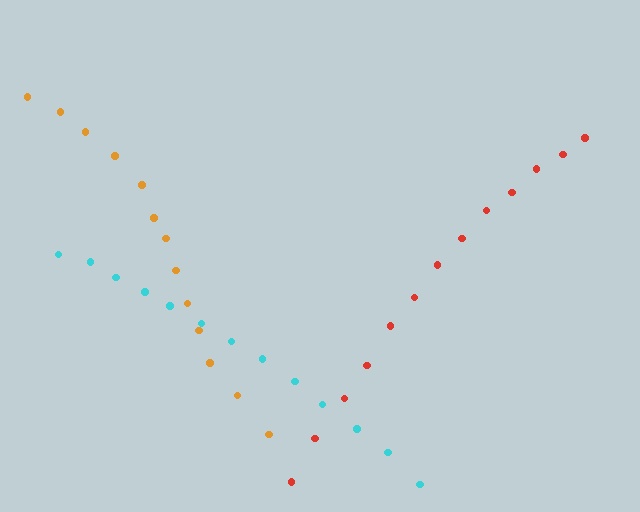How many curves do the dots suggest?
There are 3 distinct paths.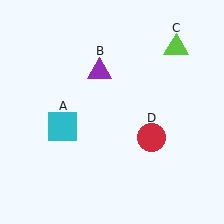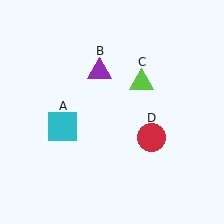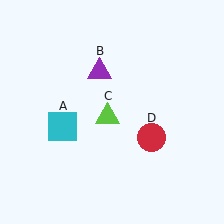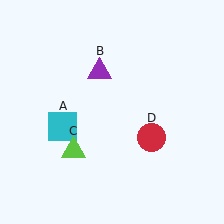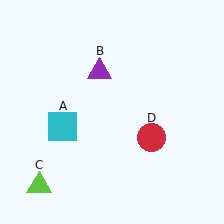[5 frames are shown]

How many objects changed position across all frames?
1 object changed position: lime triangle (object C).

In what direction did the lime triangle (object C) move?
The lime triangle (object C) moved down and to the left.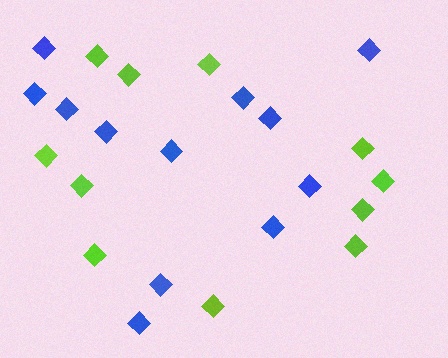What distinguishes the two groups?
There are 2 groups: one group of blue diamonds (12) and one group of lime diamonds (11).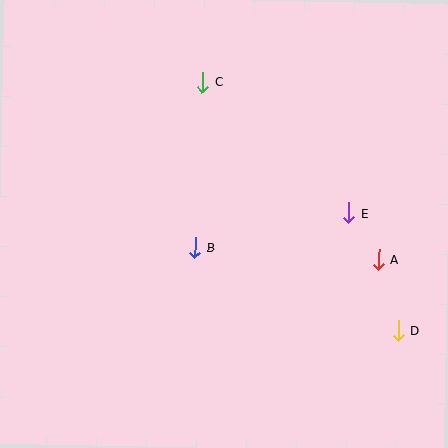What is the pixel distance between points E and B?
The distance between E and B is 158 pixels.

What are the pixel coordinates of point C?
Point C is at (203, 82).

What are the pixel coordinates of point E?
Point E is at (349, 213).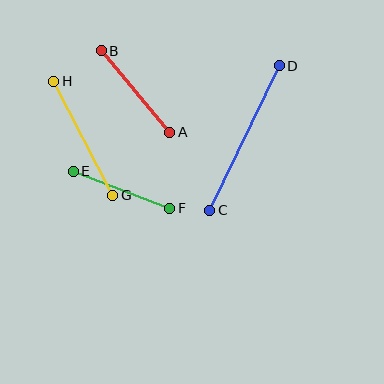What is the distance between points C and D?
The distance is approximately 161 pixels.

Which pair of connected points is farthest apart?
Points C and D are farthest apart.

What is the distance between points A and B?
The distance is approximately 106 pixels.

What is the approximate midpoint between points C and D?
The midpoint is at approximately (245, 138) pixels.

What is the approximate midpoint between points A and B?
The midpoint is at approximately (135, 92) pixels.